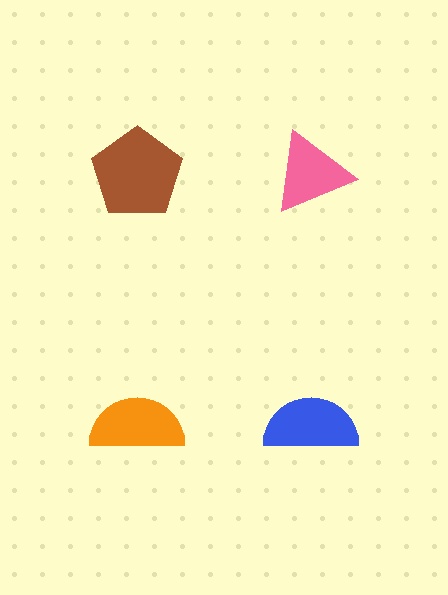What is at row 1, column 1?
A brown pentagon.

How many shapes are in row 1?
2 shapes.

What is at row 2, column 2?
A blue semicircle.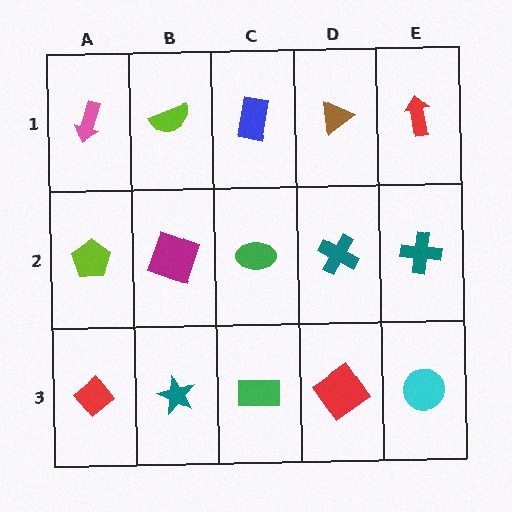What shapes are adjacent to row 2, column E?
A red arrow (row 1, column E), a cyan circle (row 3, column E), a teal cross (row 2, column D).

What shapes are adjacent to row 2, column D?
A brown triangle (row 1, column D), a red diamond (row 3, column D), a green ellipse (row 2, column C), a teal cross (row 2, column E).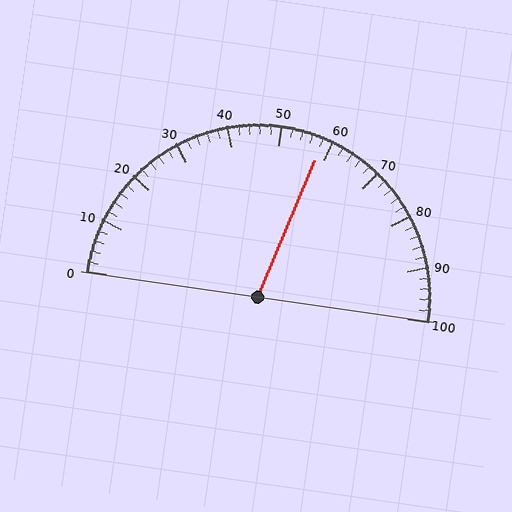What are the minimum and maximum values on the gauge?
The gauge ranges from 0 to 100.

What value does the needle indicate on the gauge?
The needle indicates approximately 58.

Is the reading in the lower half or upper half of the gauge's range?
The reading is in the upper half of the range (0 to 100).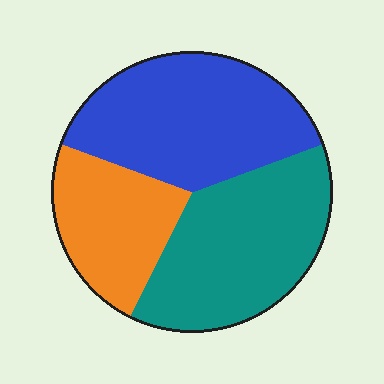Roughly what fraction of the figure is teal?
Teal takes up about three eighths (3/8) of the figure.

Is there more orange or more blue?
Blue.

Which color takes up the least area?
Orange, at roughly 25%.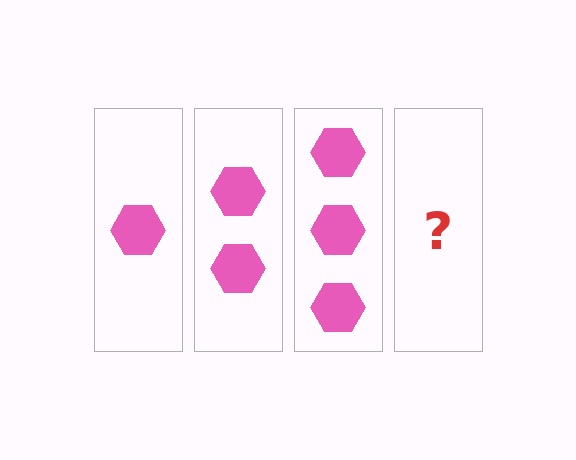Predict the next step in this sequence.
The next step is 4 hexagons.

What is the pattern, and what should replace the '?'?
The pattern is that each step adds one more hexagon. The '?' should be 4 hexagons.